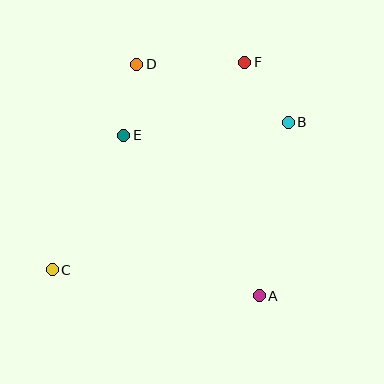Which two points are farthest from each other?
Points C and F are farthest from each other.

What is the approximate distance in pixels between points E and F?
The distance between E and F is approximately 142 pixels.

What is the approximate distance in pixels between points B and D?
The distance between B and D is approximately 162 pixels.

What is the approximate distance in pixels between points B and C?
The distance between B and C is approximately 278 pixels.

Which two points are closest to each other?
Points D and E are closest to each other.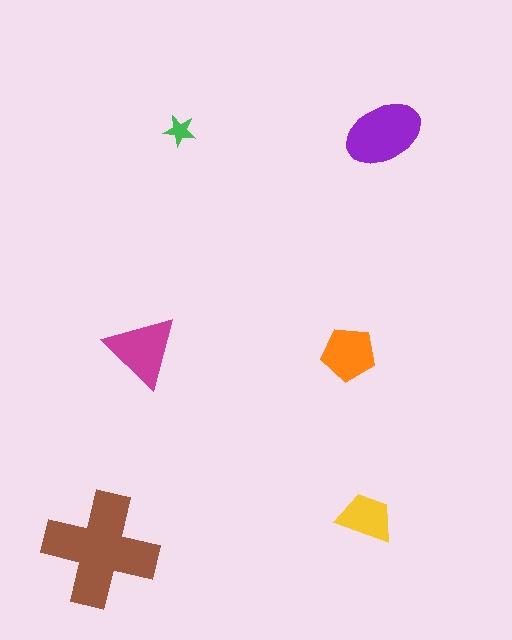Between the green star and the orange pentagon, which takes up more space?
The orange pentagon.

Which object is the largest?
The brown cross.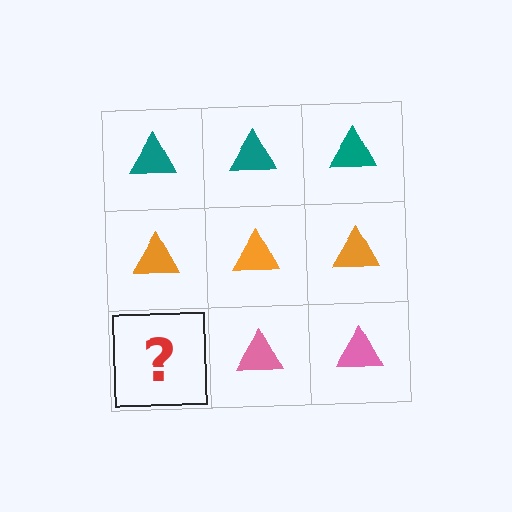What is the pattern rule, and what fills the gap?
The rule is that each row has a consistent color. The gap should be filled with a pink triangle.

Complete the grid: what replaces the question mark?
The question mark should be replaced with a pink triangle.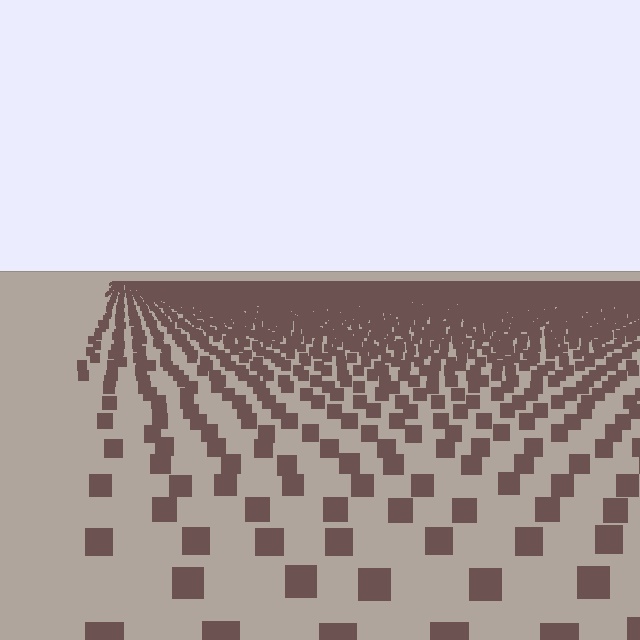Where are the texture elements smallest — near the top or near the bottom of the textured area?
Near the top.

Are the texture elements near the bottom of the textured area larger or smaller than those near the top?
Larger. Near the bottom, elements are closer to the viewer and appear at a bigger on-screen size.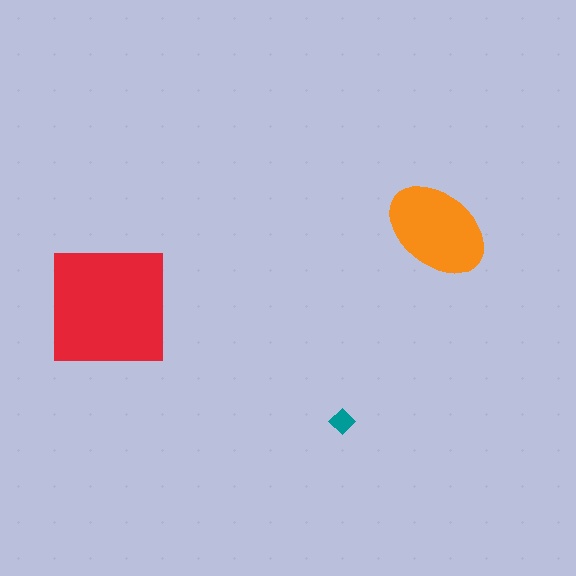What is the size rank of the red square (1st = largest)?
1st.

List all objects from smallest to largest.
The teal diamond, the orange ellipse, the red square.